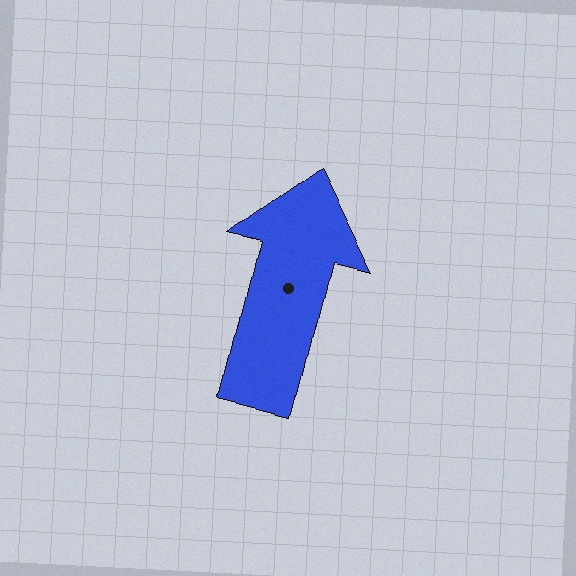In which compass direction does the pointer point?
North.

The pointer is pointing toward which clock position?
Roughly 12 o'clock.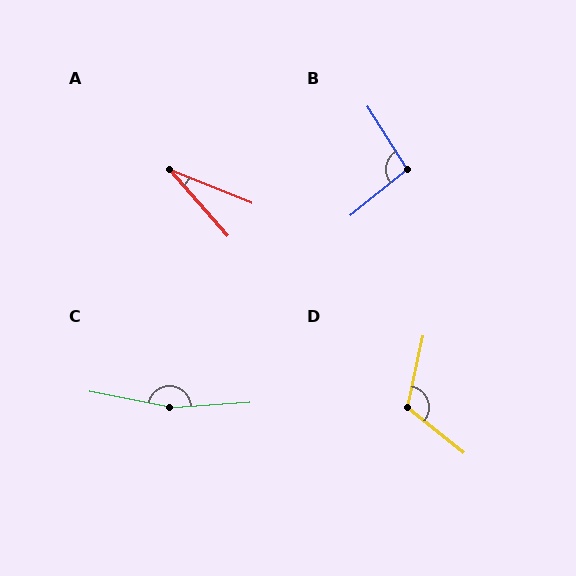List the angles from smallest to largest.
A (27°), B (97°), D (116°), C (165°).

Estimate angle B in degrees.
Approximately 97 degrees.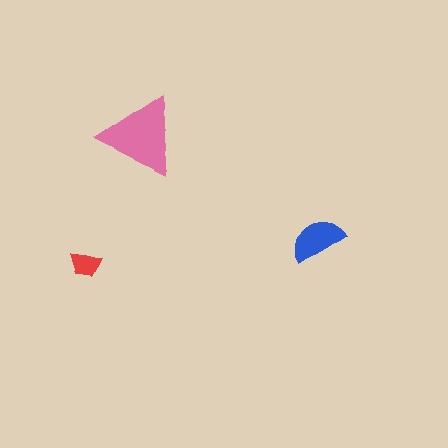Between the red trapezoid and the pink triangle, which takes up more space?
The pink triangle.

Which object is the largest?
The pink triangle.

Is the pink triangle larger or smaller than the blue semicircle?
Larger.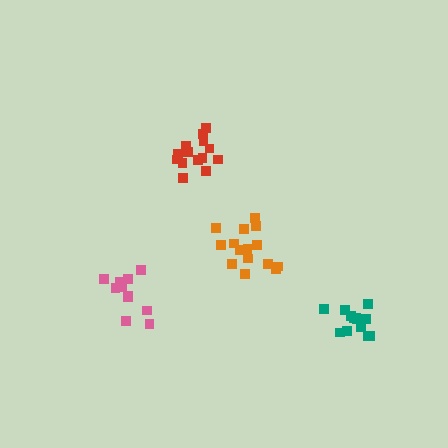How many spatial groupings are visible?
There are 4 spatial groupings.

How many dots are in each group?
Group 1: 14 dots, Group 2: 15 dots, Group 3: 11 dots, Group 4: 14 dots (54 total).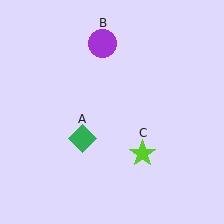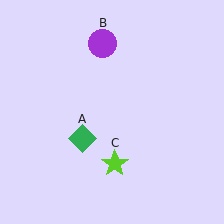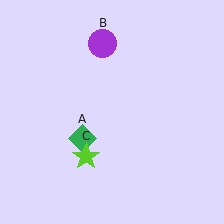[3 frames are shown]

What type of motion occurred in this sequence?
The lime star (object C) rotated clockwise around the center of the scene.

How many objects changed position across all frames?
1 object changed position: lime star (object C).